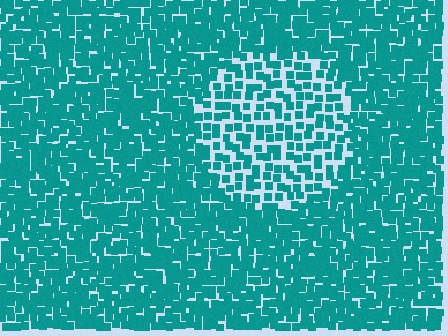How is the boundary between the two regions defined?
The boundary is defined by a change in element density (approximately 1.8x ratio). All elements are the same color, size, and shape.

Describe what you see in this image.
The image contains small teal elements arranged at two different densities. A circle-shaped region is visible where the elements are less densely packed than the surrounding area.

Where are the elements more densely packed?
The elements are more densely packed outside the circle boundary.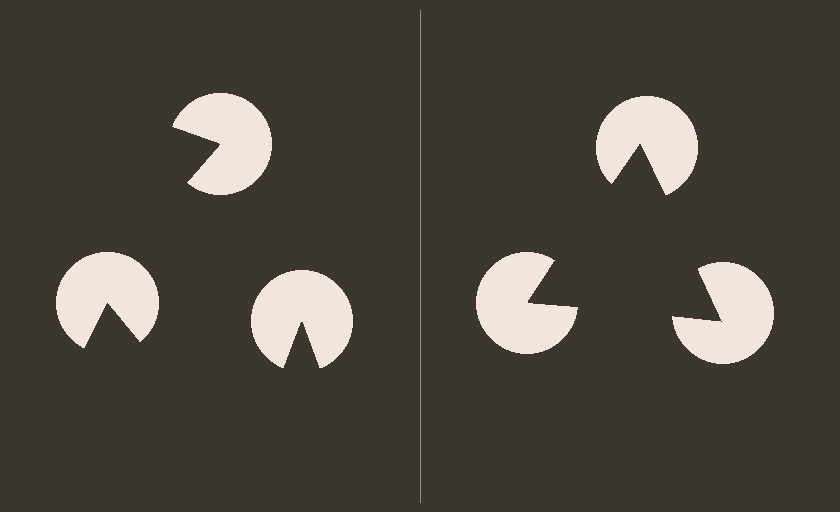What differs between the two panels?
The pac-man discs are positioned identically on both sides; only the wedge orientations differ. On the right they align to a triangle; on the left they are misaligned.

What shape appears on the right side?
An illusory triangle.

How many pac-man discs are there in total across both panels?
6 — 3 on each side.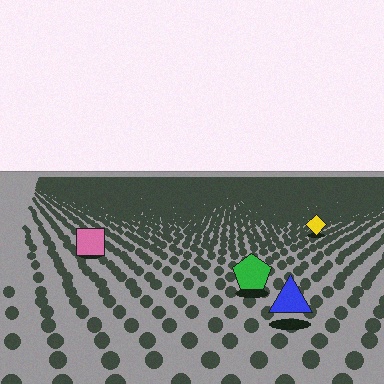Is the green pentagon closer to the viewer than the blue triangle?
No. The blue triangle is closer — you can tell from the texture gradient: the ground texture is coarser near it.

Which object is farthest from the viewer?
The yellow diamond is farthest from the viewer. It appears smaller and the ground texture around it is denser.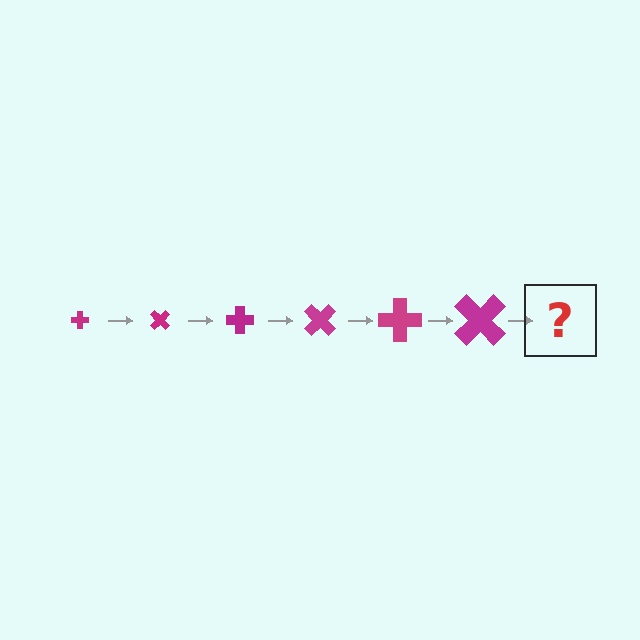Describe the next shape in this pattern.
It should be a cross, larger than the previous one and rotated 270 degrees from the start.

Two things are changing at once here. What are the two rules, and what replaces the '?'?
The two rules are that the cross grows larger each step and it rotates 45 degrees each step. The '?' should be a cross, larger than the previous one and rotated 270 degrees from the start.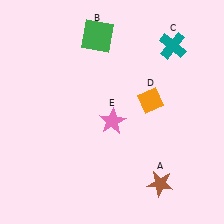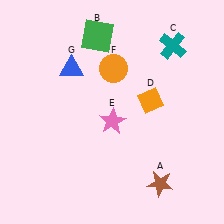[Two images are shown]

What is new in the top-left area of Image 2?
A blue triangle (G) was added in the top-left area of Image 2.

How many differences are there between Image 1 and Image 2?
There are 2 differences between the two images.